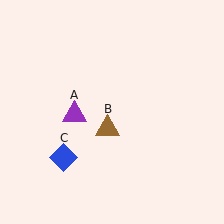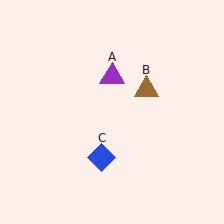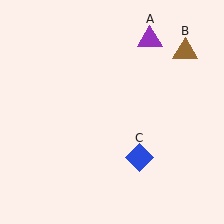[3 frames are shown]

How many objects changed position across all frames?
3 objects changed position: purple triangle (object A), brown triangle (object B), blue diamond (object C).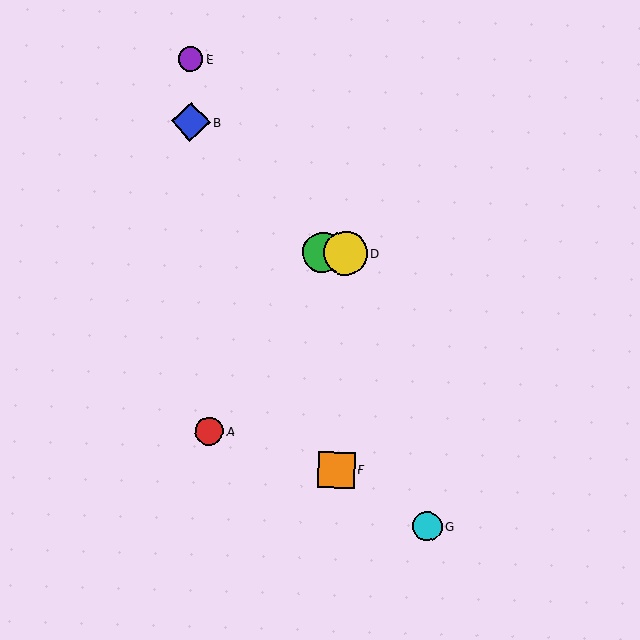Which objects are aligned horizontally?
Objects C, D are aligned horizontally.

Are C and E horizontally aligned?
No, C is at y≈252 and E is at y≈59.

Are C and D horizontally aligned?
Yes, both are at y≈252.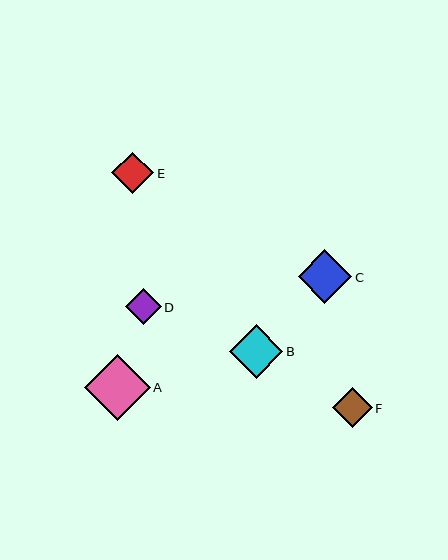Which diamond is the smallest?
Diamond D is the smallest with a size of approximately 36 pixels.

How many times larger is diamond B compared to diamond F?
Diamond B is approximately 1.3 times the size of diamond F.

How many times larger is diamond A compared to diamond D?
Diamond A is approximately 1.8 times the size of diamond D.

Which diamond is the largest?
Diamond A is the largest with a size of approximately 66 pixels.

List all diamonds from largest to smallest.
From largest to smallest: A, B, C, E, F, D.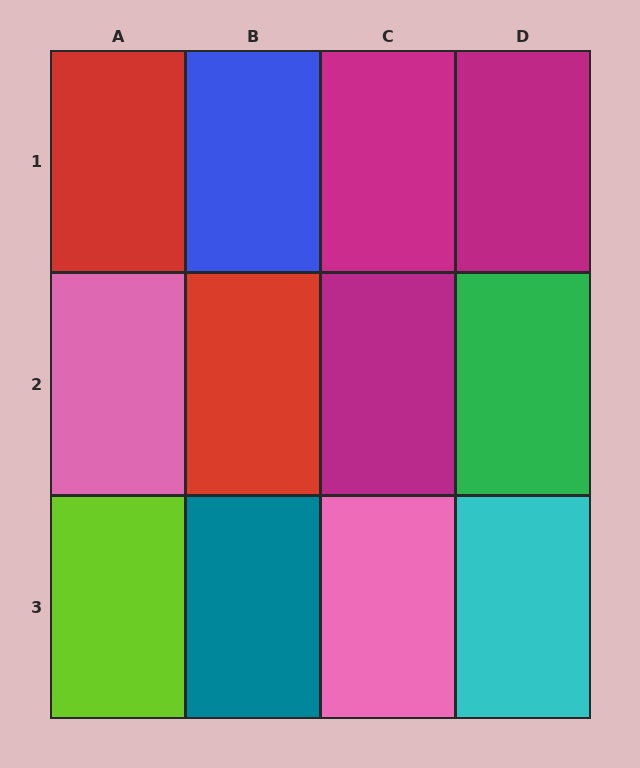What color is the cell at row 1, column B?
Blue.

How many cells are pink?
2 cells are pink.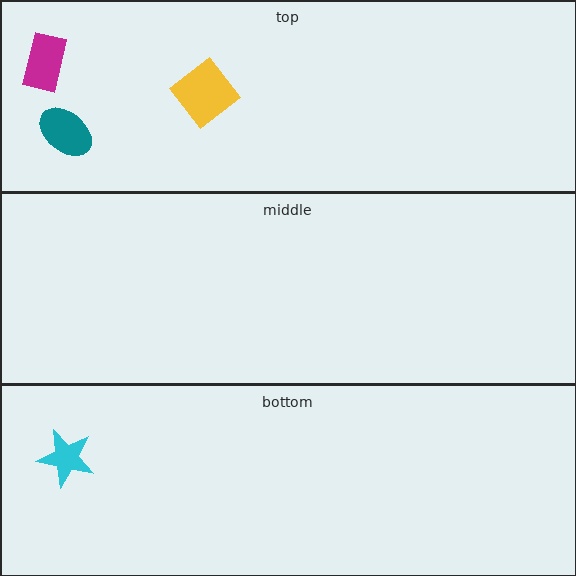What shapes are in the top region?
The teal ellipse, the magenta rectangle, the yellow diamond.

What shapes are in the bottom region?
The cyan star.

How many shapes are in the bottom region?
1.